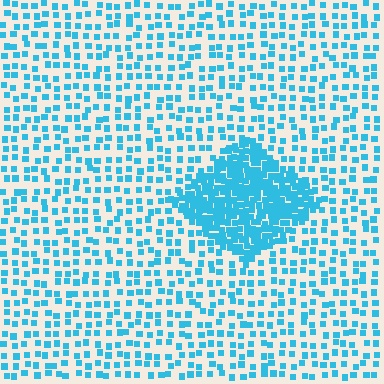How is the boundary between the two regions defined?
The boundary is defined by a change in element density (approximately 3.0x ratio). All elements are the same color, size, and shape.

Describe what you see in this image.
The image contains small cyan elements arranged at two different densities. A diamond-shaped region is visible where the elements are more densely packed than the surrounding area.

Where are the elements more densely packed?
The elements are more densely packed inside the diamond boundary.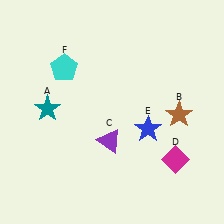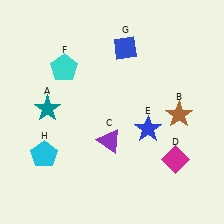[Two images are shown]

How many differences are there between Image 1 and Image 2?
There are 2 differences between the two images.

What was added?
A blue diamond (G), a cyan pentagon (H) were added in Image 2.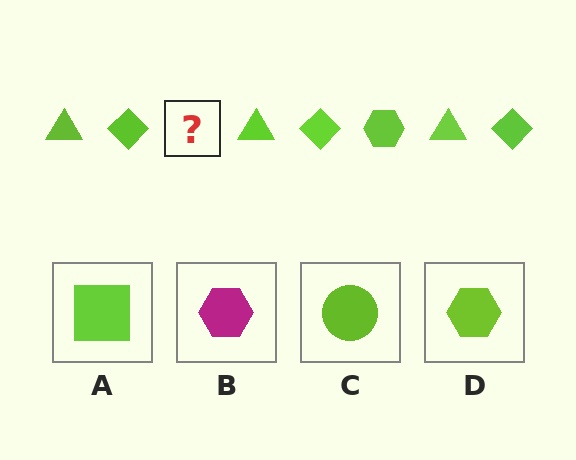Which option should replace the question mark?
Option D.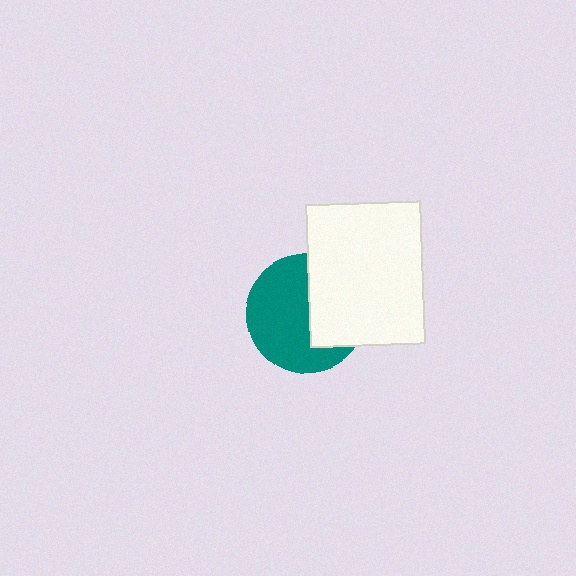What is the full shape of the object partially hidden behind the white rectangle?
The partially hidden object is a teal circle.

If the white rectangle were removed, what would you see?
You would see the complete teal circle.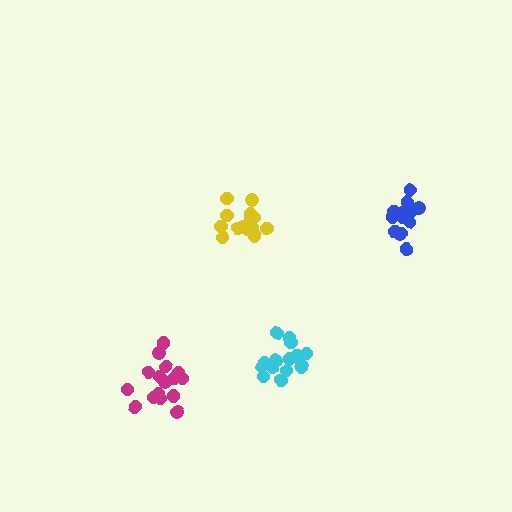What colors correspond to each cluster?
The clusters are colored: blue, magenta, yellow, cyan.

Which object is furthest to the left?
The magenta cluster is leftmost.